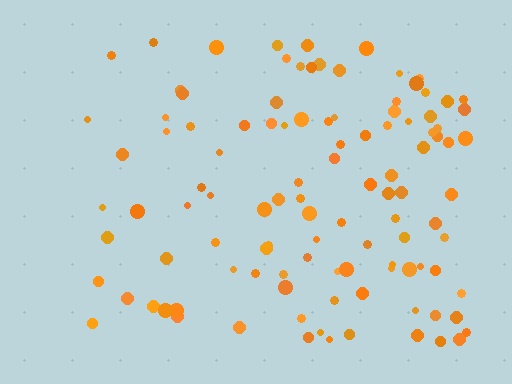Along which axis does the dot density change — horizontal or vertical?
Horizontal.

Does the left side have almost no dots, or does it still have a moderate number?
Still a moderate number, just noticeably fewer than the right.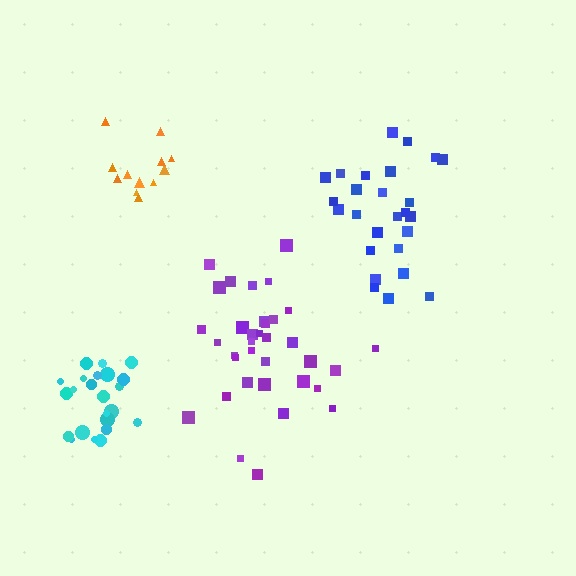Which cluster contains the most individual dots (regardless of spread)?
Purple (35).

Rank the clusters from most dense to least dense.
cyan, purple, blue, orange.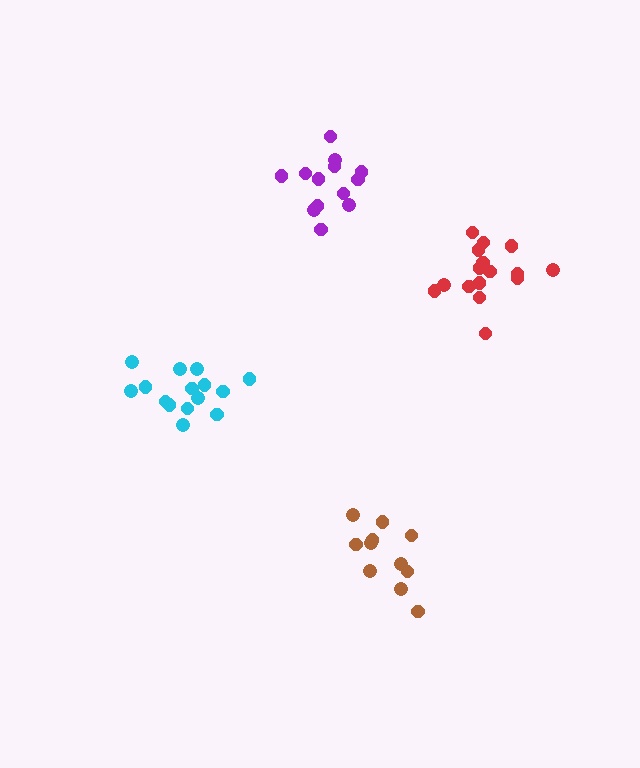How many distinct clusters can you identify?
There are 4 distinct clusters.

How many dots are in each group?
Group 1: 13 dots, Group 2: 16 dots, Group 3: 11 dots, Group 4: 15 dots (55 total).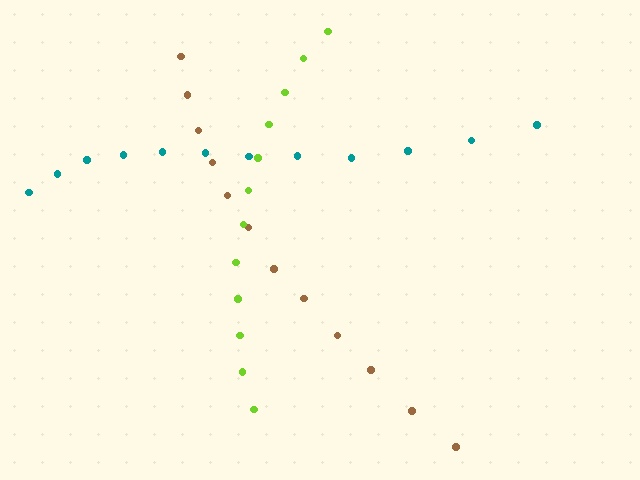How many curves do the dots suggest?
There are 3 distinct paths.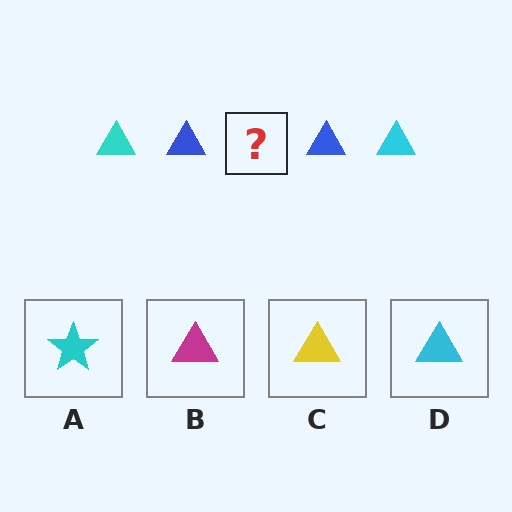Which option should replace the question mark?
Option D.